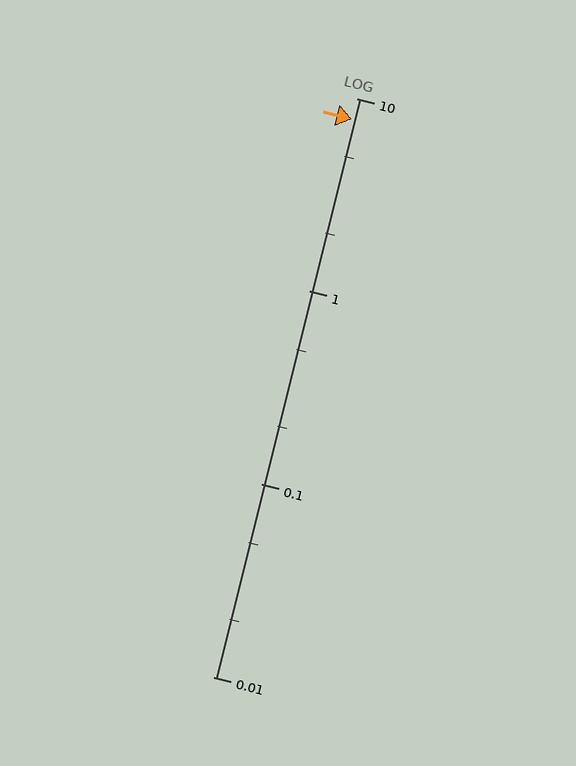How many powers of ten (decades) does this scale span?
The scale spans 3 decades, from 0.01 to 10.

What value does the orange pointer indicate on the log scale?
The pointer indicates approximately 7.8.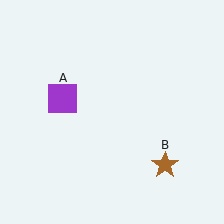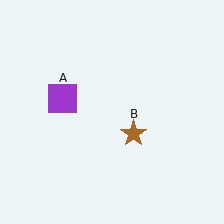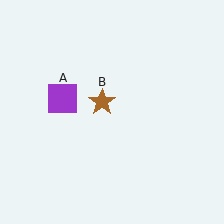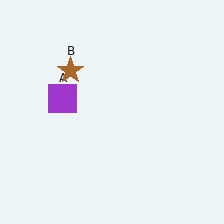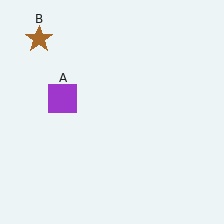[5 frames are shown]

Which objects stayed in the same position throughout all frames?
Purple square (object A) remained stationary.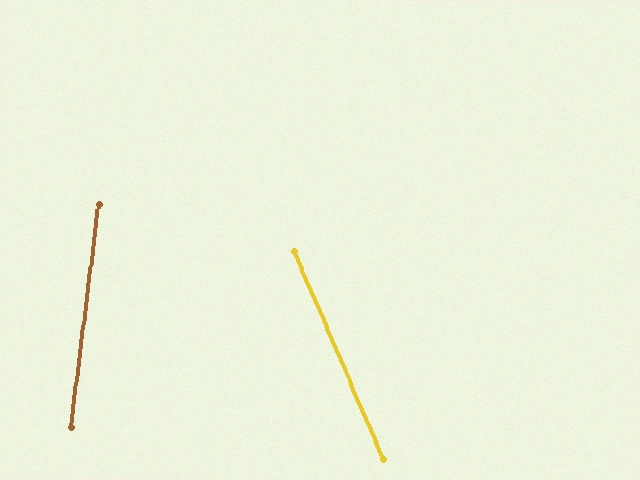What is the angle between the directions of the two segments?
Approximately 31 degrees.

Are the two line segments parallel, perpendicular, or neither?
Neither parallel nor perpendicular — they differ by about 31°.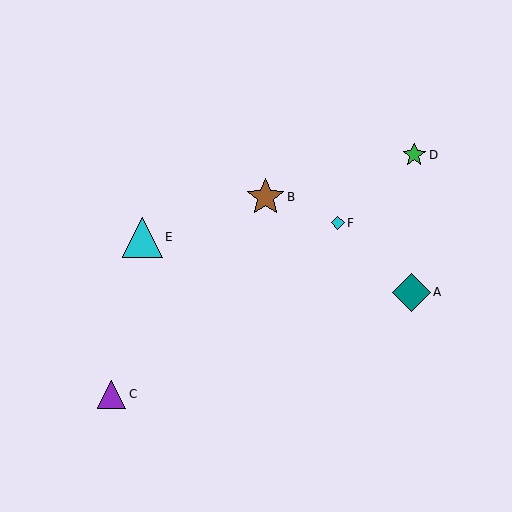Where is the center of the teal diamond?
The center of the teal diamond is at (411, 292).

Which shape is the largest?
The cyan triangle (labeled E) is the largest.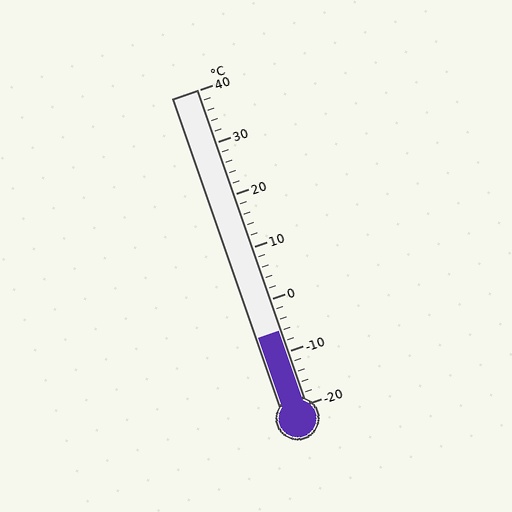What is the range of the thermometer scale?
The thermometer scale ranges from -20°C to 40°C.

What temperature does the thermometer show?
The thermometer shows approximately -6°C.